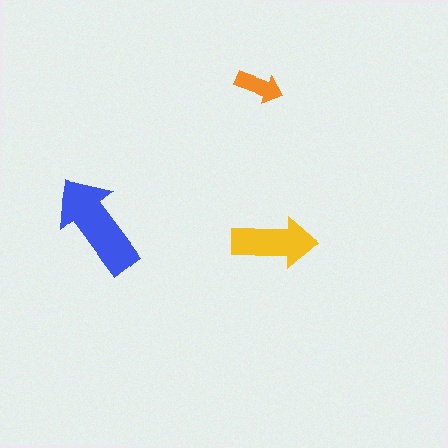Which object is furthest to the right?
The yellow arrow is rightmost.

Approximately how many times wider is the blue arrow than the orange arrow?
About 2 times wider.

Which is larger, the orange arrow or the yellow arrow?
The yellow one.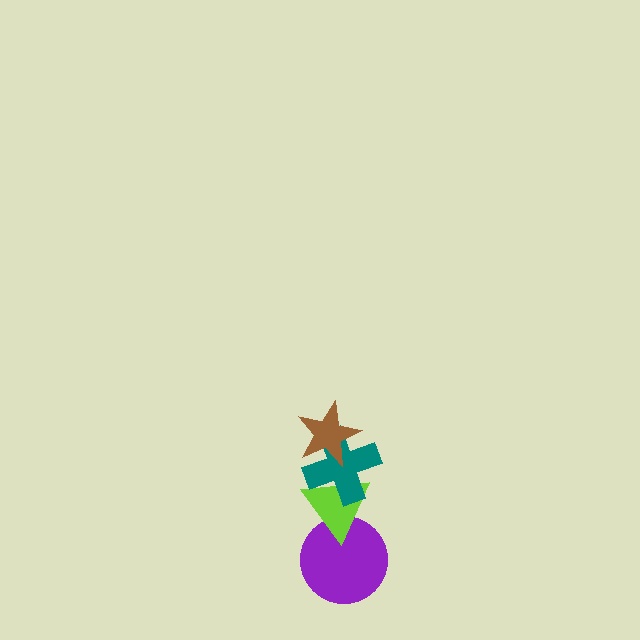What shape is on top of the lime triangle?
The teal cross is on top of the lime triangle.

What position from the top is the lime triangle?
The lime triangle is 3rd from the top.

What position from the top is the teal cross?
The teal cross is 2nd from the top.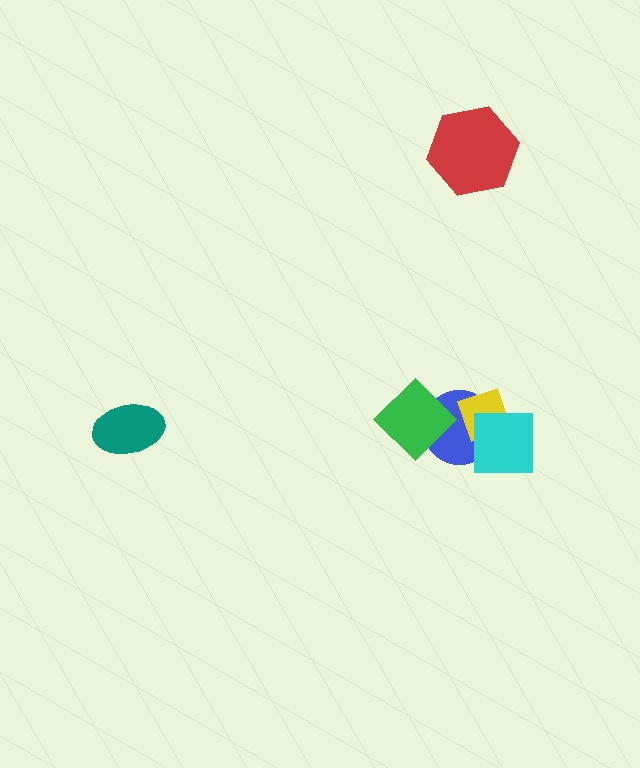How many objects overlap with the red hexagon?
0 objects overlap with the red hexagon.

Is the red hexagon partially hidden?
No, no other shape covers it.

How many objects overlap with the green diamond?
1 object overlaps with the green diamond.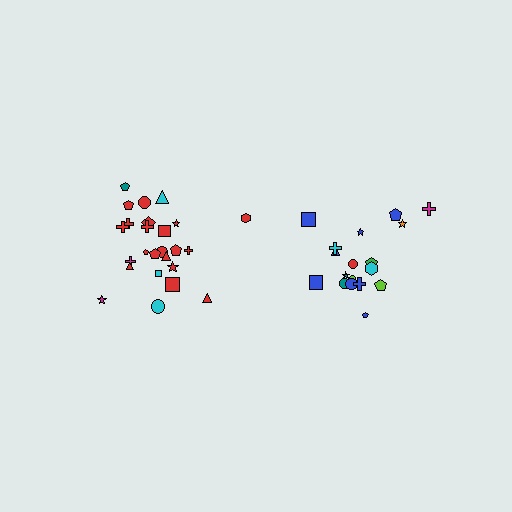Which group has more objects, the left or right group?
The left group.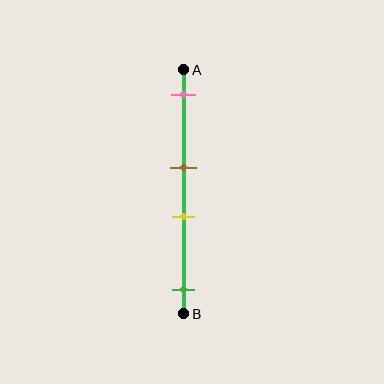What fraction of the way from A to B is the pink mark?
The pink mark is approximately 10% (0.1) of the way from A to B.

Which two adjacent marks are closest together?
The brown and yellow marks are the closest adjacent pair.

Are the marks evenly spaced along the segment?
No, the marks are not evenly spaced.